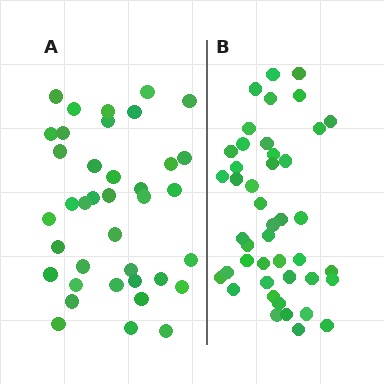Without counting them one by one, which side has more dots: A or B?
Region B (the right region) has more dots.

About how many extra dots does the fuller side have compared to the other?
Region B has about 6 more dots than region A.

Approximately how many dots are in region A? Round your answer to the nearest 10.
About 40 dots. (The exact count is 38, which rounds to 40.)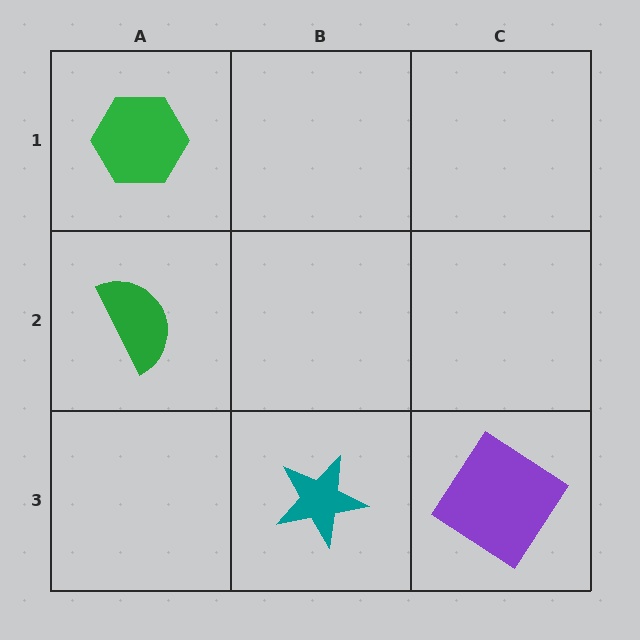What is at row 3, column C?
A purple diamond.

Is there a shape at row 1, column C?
No, that cell is empty.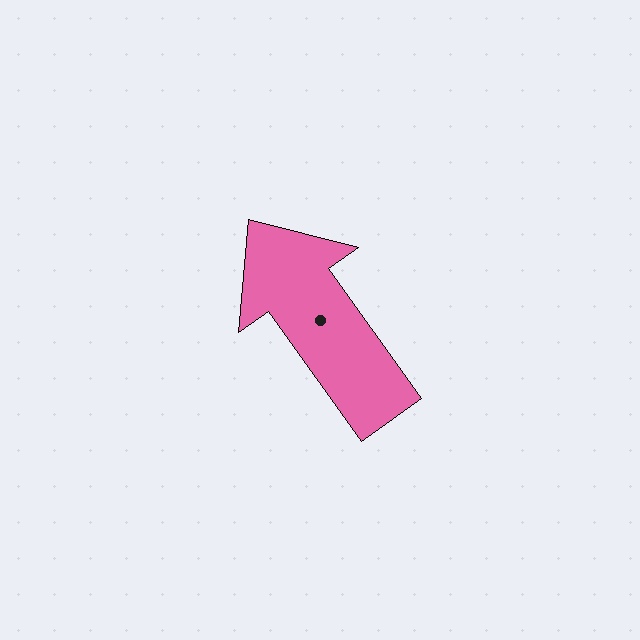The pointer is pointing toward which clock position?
Roughly 11 o'clock.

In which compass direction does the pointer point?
Northwest.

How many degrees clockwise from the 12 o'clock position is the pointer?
Approximately 325 degrees.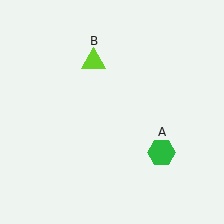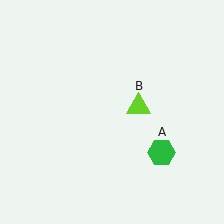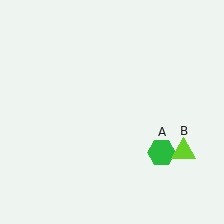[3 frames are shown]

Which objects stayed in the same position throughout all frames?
Green hexagon (object A) remained stationary.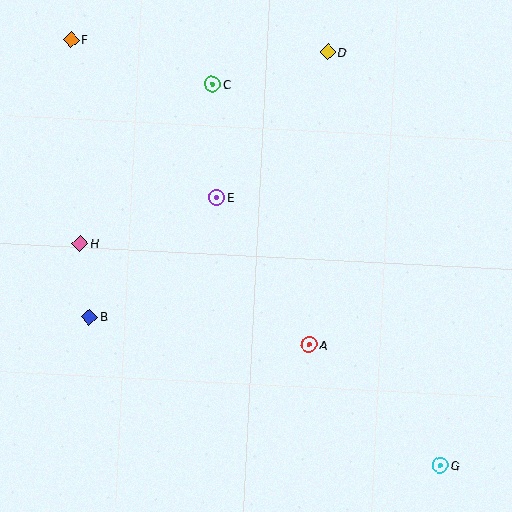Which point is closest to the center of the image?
Point E at (217, 197) is closest to the center.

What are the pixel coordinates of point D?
Point D is at (328, 52).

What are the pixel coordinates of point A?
Point A is at (309, 345).